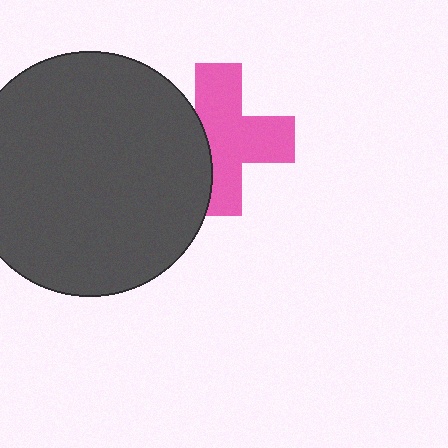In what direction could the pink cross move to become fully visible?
The pink cross could move right. That would shift it out from behind the dark gray circle entirely.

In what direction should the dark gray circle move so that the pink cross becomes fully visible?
The dark gray circle should move left. That is the shortest direction to clear the overlap and leave the pink cross fully visible.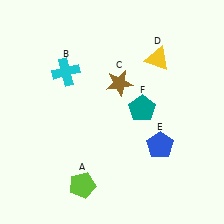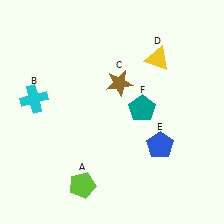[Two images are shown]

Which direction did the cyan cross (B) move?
The cyan cross (B) moved left.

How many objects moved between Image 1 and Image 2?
1 object moved between the two images.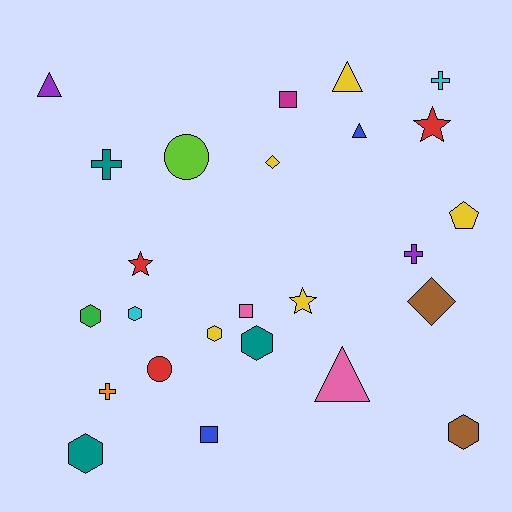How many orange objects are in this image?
There is 1 orange object.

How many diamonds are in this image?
There are 2 diamonds.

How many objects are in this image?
There are 25 objects.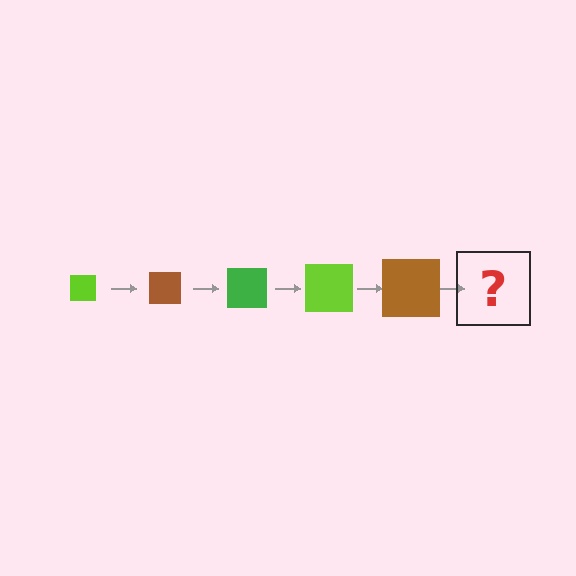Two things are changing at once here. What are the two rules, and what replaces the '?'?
The two rules are that the square grows larger each step and the color cycles through lime, brown, and green. The '?' should be a green square, larger than the previous one.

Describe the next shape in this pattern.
It should be a green square, larger than the previous one.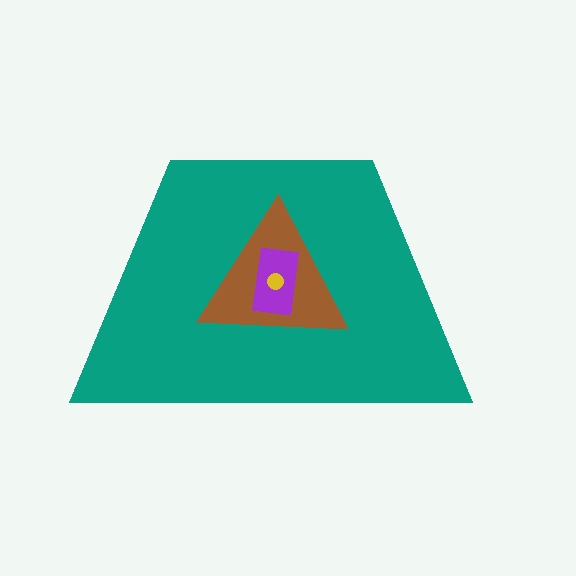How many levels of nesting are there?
4.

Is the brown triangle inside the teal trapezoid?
Yes.